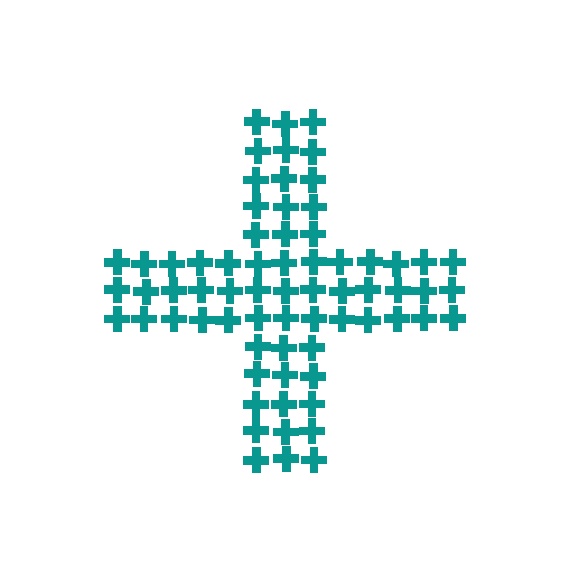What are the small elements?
The small elements are crosses.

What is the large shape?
The large shape is a cross.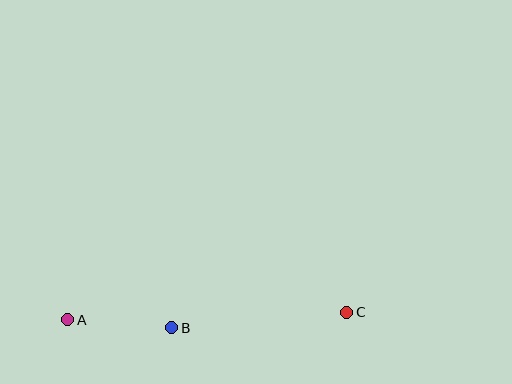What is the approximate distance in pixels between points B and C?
The distance between B and C is approximately 176 pixels.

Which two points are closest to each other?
Points A and B are closest to each other.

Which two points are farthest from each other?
Points A and C are farthest from each other.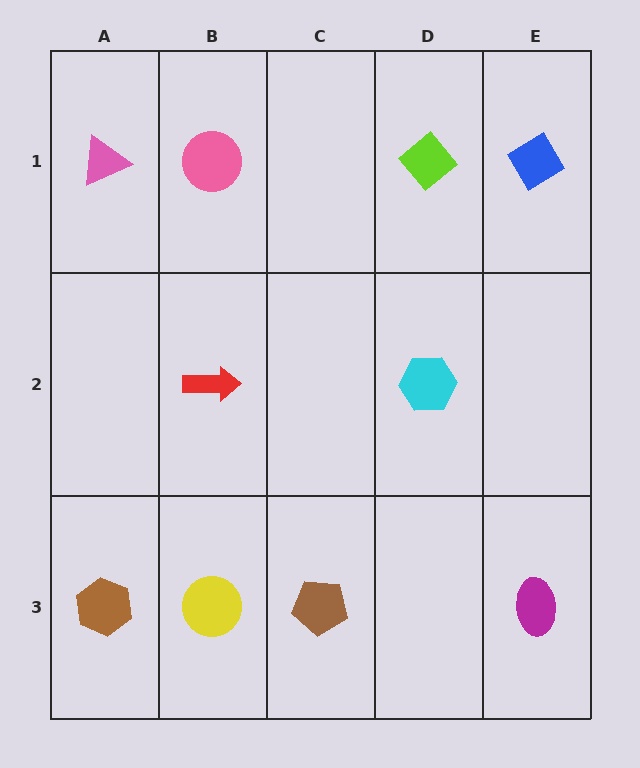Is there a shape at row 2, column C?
No, that cell is empty.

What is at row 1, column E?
A blue diamond.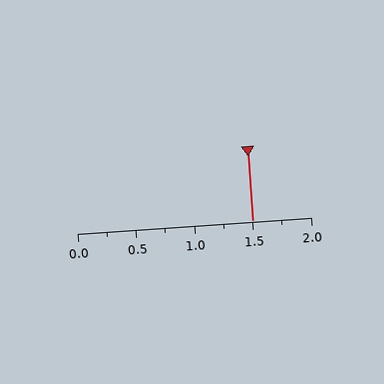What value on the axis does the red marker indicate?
The marker indicates approximately 1.5.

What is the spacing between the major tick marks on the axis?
The major ticks are spaced 0.5 apart.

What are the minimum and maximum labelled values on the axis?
The axis runs from 0.0 to 2.0.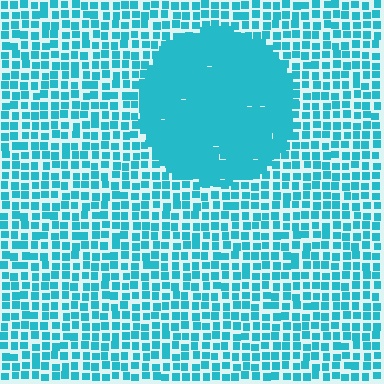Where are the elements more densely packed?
The elements are more densely packed inside the circle boundary.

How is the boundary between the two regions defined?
The boundary is defined by a change in element density (approximately 2.3x ratio). All elements are the same color, size, and shape.